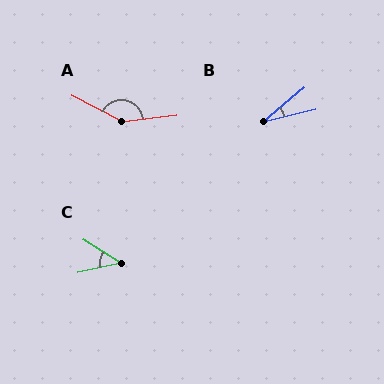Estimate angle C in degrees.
Approximately 43 degrees.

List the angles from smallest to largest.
B (26°), C (43°), A (146°).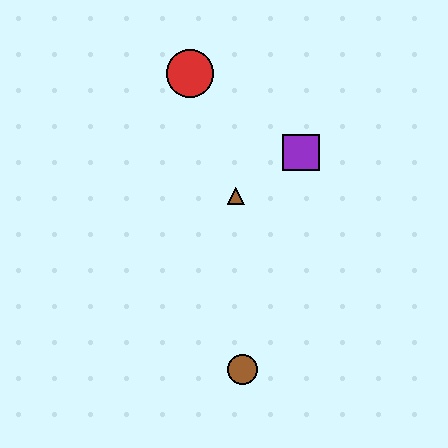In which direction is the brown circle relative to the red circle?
The brown circle is below the red circle.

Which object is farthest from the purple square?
The brown circle is farthest from the purple square.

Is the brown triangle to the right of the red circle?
Yes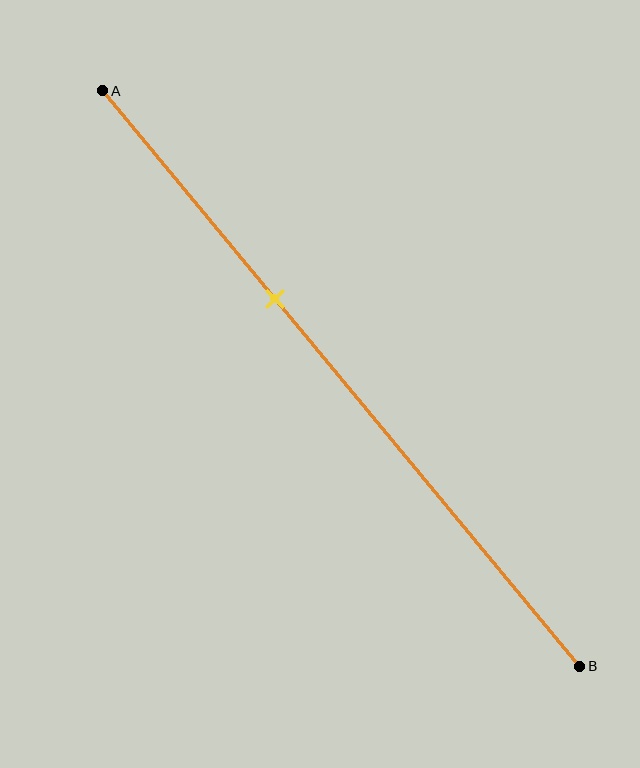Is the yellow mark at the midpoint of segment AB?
No, the mark is at about 35% from A, not at the 50% midpoint.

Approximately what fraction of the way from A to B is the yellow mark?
The yellow mark is approximately 35% of the way from A to B.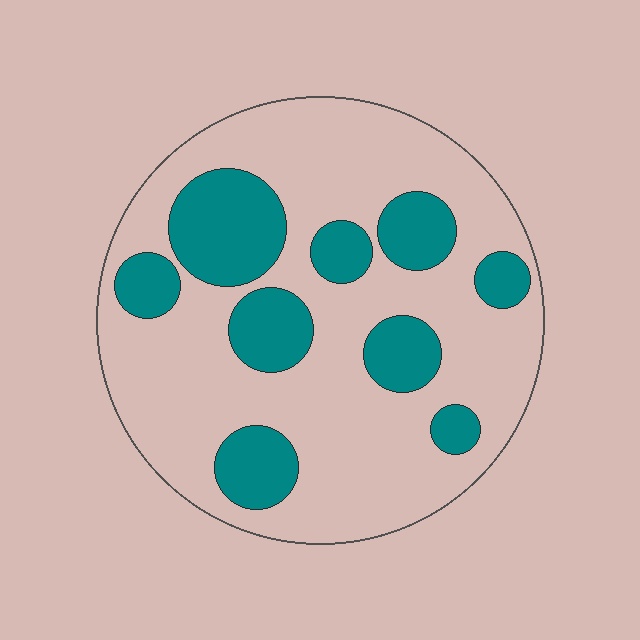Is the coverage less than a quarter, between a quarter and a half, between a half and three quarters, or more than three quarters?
Between a quarter and a half.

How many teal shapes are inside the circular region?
9.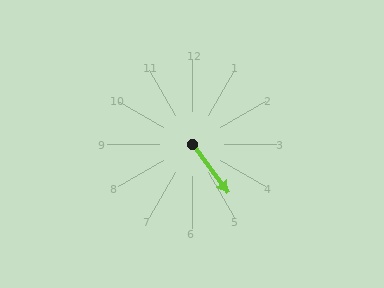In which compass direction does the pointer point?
Southeast.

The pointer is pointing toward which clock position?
Roughly 5 o'clock.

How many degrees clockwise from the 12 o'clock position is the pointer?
Approximately 144 degrees.